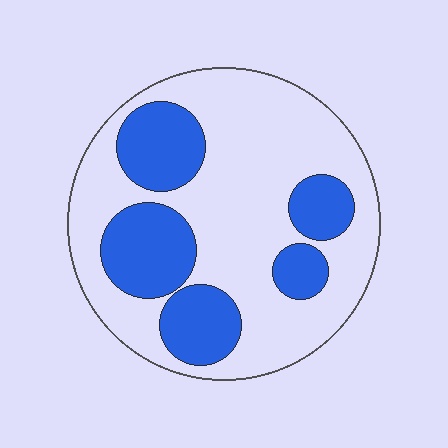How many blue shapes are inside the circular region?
5.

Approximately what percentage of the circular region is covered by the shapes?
Approximately 35%.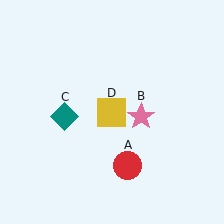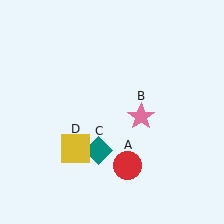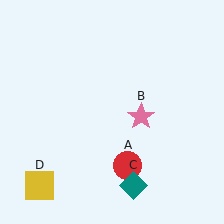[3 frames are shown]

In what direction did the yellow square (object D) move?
The yellow square (object D) moved down and to the left.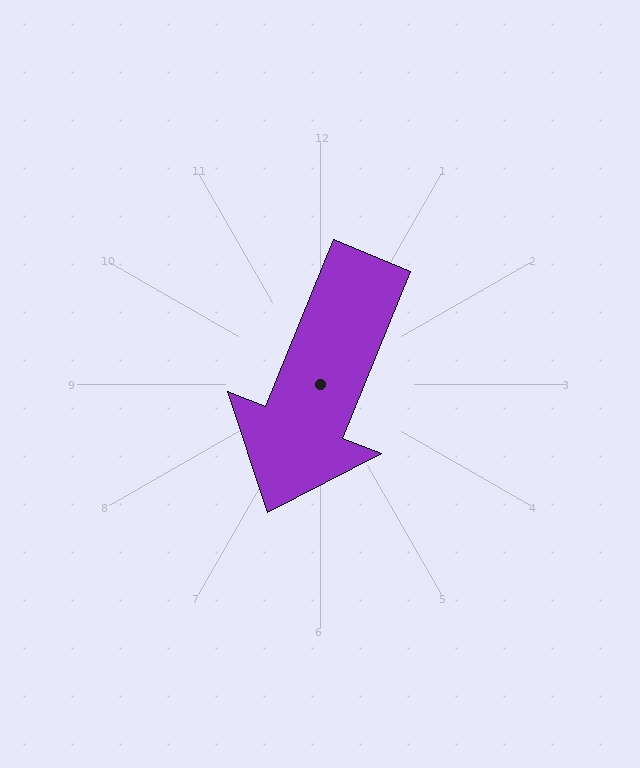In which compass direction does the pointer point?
South.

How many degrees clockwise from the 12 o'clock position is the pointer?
Approximately 202 degrees.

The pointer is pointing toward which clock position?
Roughly 7 o'clock.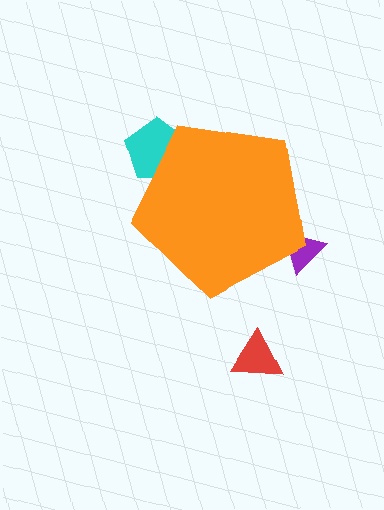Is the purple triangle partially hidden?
Yes, the purple triangle is partially hidden behind the orange pentagon.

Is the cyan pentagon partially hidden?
Yes, the cyan pentagon is partially hidden behind the orange pentagon.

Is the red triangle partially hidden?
No, the red triangle is fully visible.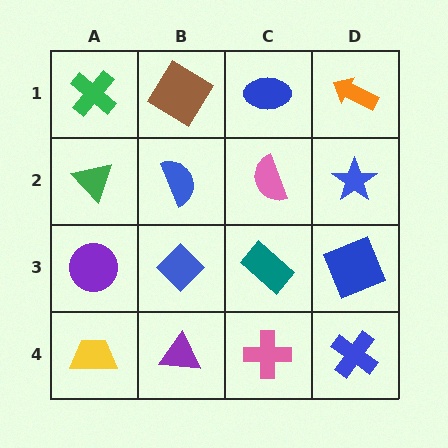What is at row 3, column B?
A blue diamond.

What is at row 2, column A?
A green triangle.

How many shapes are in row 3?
4 shapes.